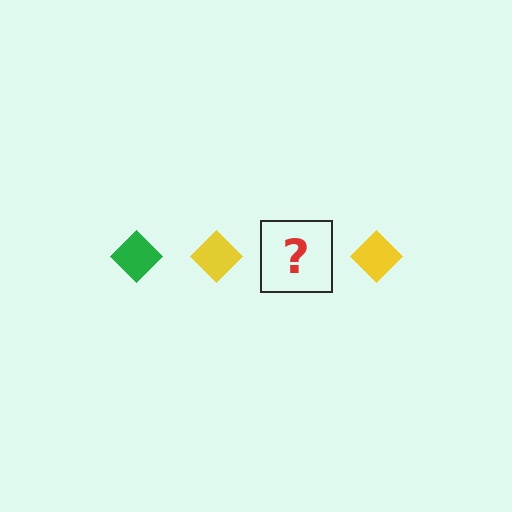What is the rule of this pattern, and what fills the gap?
The rule is that the pattern cycles through green, yellow diamonds. The gap should be filled with a green diamond.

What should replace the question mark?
The question mark should be replaced with a green diamond.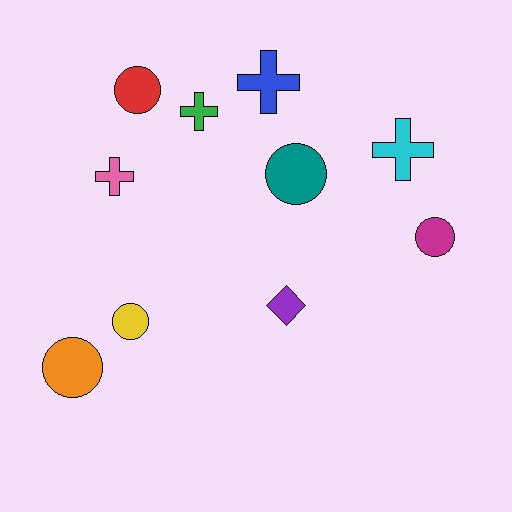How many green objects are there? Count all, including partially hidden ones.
There is 1 green object.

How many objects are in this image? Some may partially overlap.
There are 10 objects.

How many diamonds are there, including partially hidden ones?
There is 1 diamond.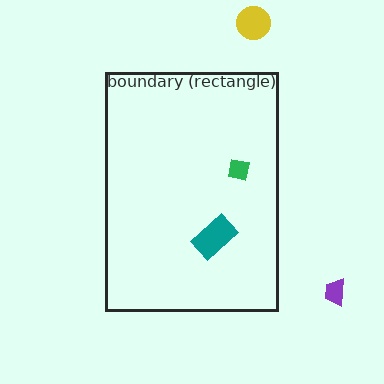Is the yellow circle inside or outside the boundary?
Outside.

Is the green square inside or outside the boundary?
Inside.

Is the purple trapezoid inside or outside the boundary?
Outside.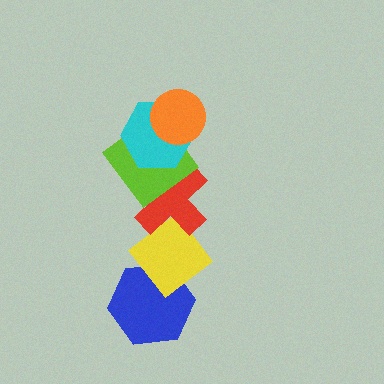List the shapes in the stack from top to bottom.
From top to bottom: the orange circle, the cyan hexagon, the lime diamond, the red cross, the yellow diamond, the blue hexagon.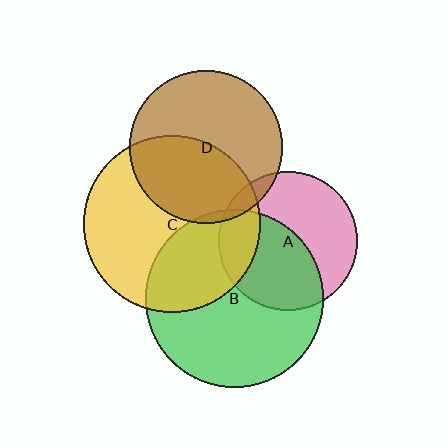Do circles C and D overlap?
Yes.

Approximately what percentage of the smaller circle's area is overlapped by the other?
Approximately 45%.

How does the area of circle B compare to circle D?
Approximately 1.4 times.